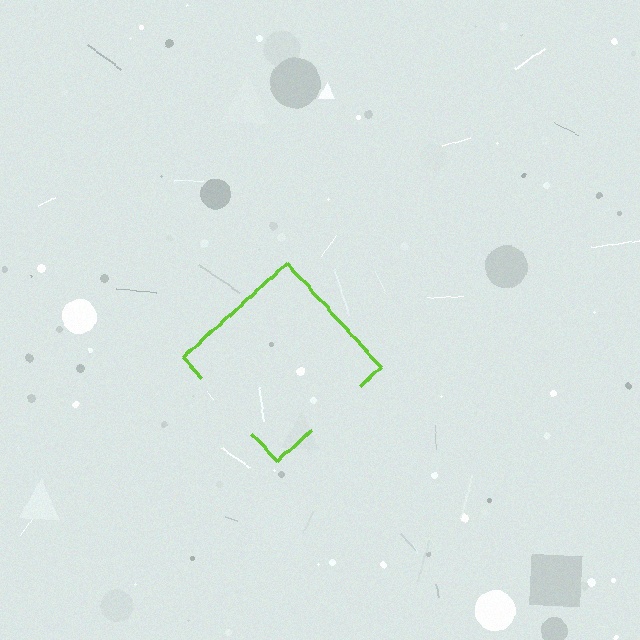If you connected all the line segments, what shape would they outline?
They would outline a diamond.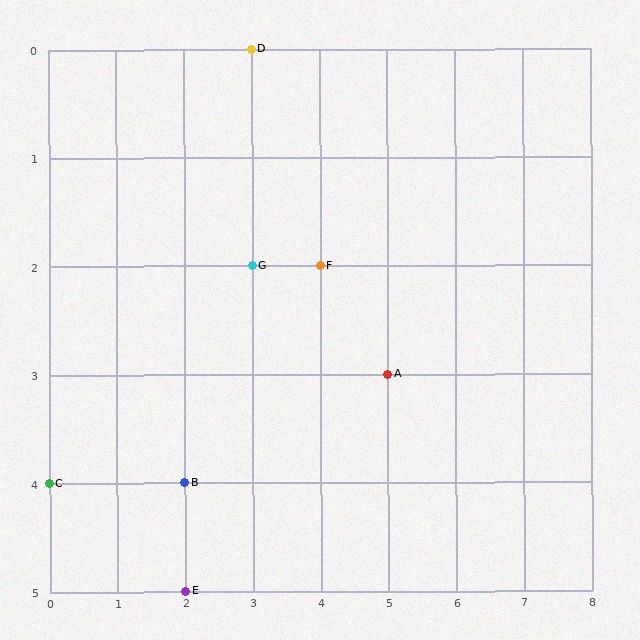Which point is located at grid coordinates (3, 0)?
Point D is at (3, 0).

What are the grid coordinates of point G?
Point G is at grid coordinates (3, 2).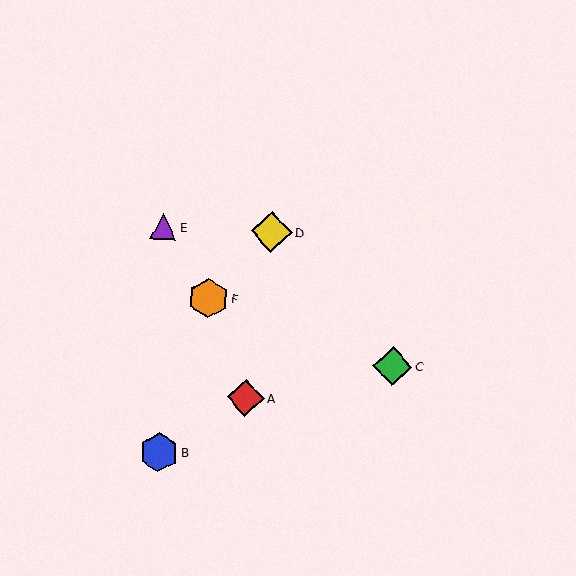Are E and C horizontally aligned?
No, E is at y≈227 and C is at y≈366.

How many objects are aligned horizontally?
2 objects (D, E) are aligned horizontally.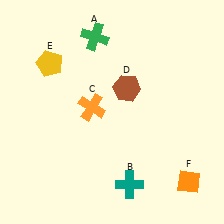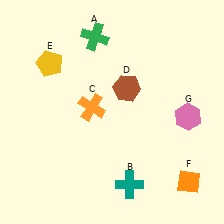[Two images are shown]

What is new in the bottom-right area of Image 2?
A pink hexagon (G) was added in the bottom-right area of Image 2.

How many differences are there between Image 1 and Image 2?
There is 1 difference between the two images.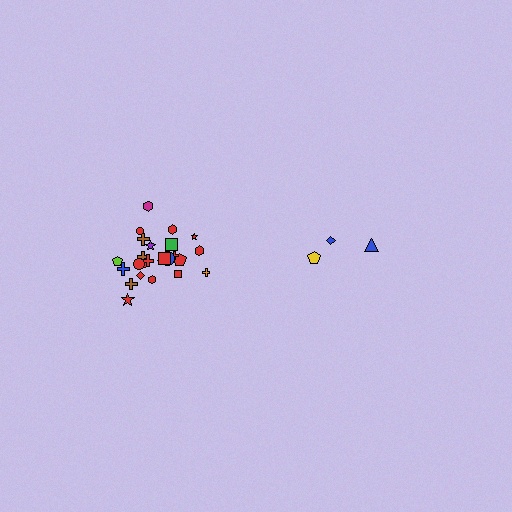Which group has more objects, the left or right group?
The left group.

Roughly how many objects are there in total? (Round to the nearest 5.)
Roughly 30 objects in total.